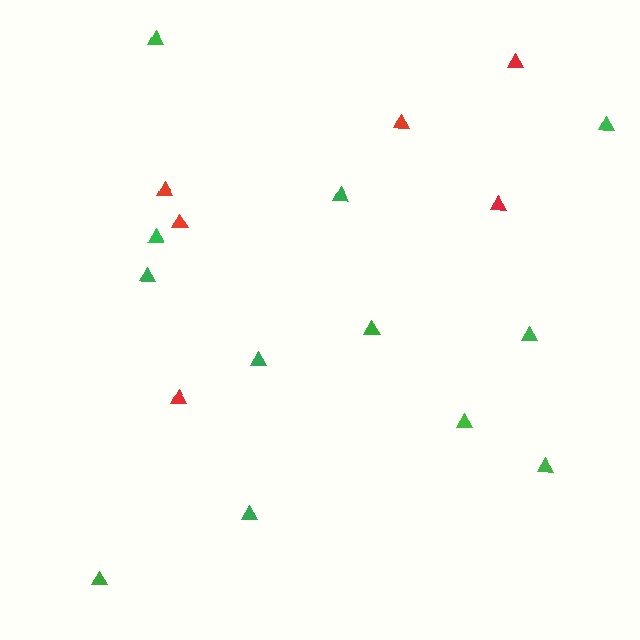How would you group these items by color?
There are 2 groups: one group of red triangles (6) and one group of green triangles (12).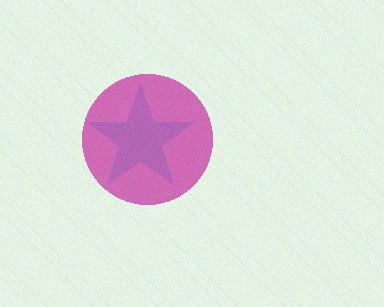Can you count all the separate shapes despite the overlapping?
Yes, there are 2 separate shapes.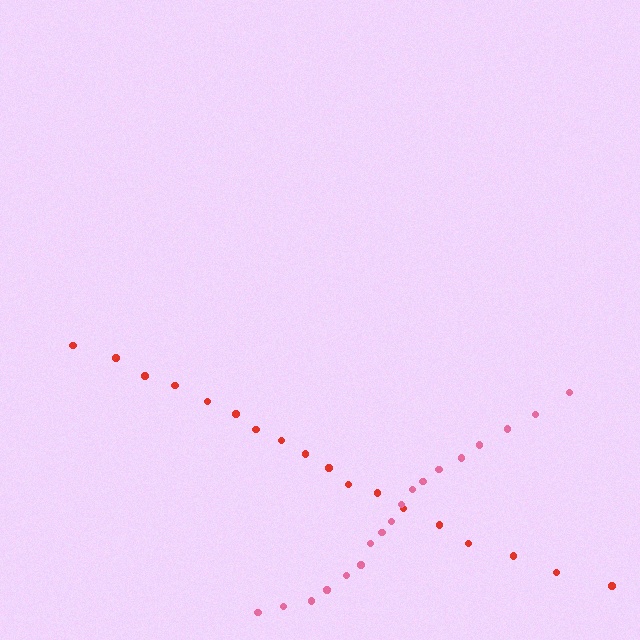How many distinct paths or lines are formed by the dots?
There are 2 distinct paths.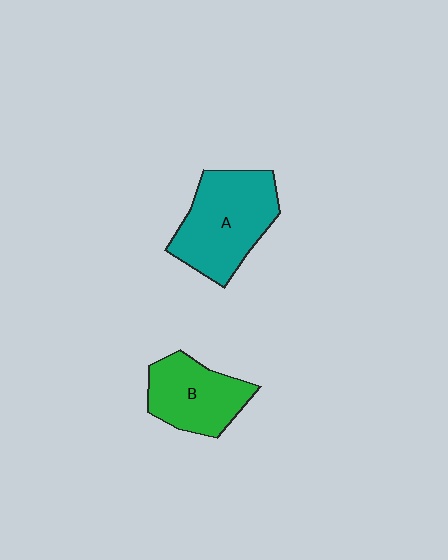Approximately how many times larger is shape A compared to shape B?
Approximately 1.3 times.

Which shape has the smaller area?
Shape B (green).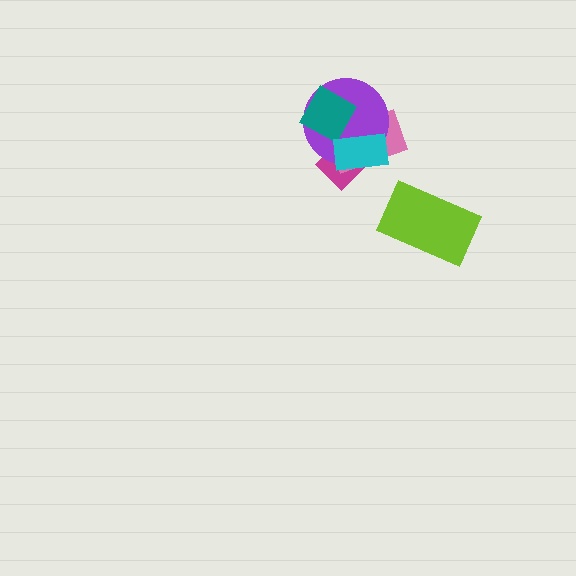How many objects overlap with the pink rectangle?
4 objects overlap with the pink rectangle.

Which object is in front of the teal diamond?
The cyan rectangle is in front of the teal diamond.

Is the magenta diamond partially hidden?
Yes, it is partially covered by another shape.